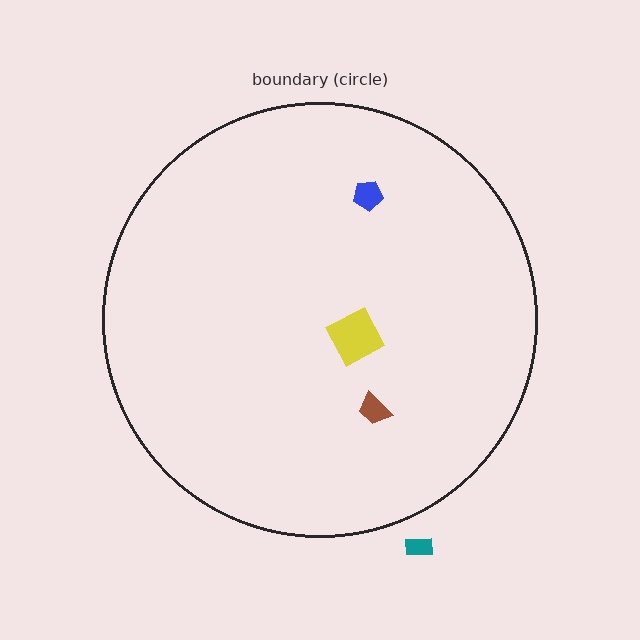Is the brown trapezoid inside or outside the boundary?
Inside.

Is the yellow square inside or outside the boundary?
Inside.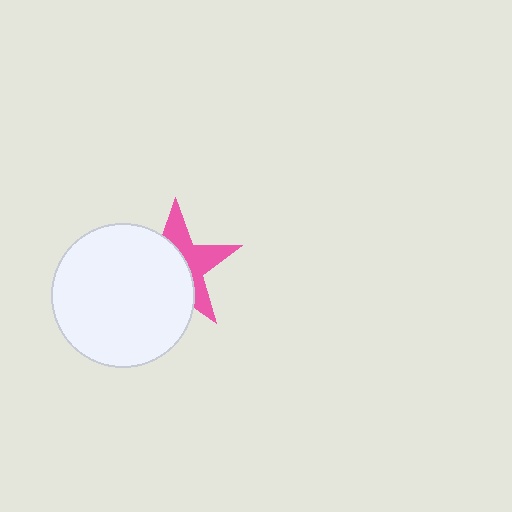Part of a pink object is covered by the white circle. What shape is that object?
It is a star.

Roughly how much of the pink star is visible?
A small part of it is visible (roughly 43%).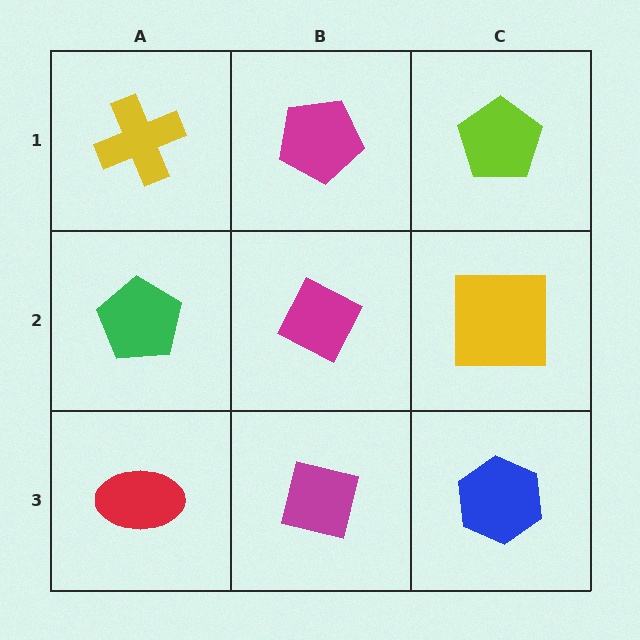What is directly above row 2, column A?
A yellow cross.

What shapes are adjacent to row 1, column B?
A magenta diamond (row 2, column B), a yellow cross (row 1, column A), a lime pentagon (row 1, column C).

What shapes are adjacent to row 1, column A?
A green pentagon (row 2, column A), a magenta pentagon (row 1, column B).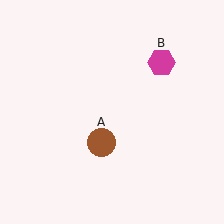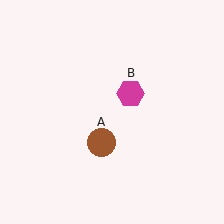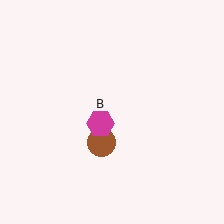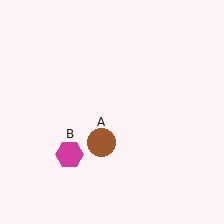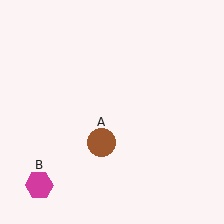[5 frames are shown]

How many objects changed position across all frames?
1 object changed position: magenta hexagon (object B).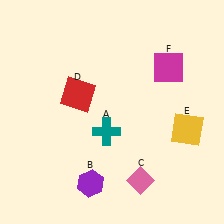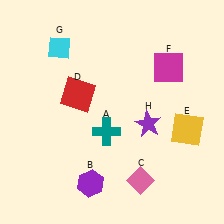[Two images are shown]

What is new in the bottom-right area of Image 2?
A purple star (H) was added in the bottom-right area of Image 2.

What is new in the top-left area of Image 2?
A cyan diamond (G) was added in the top-left area of Image 2.